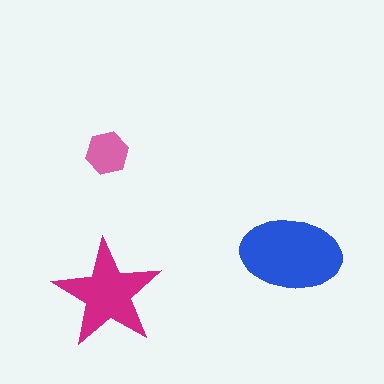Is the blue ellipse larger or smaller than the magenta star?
Larger.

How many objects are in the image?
There are 3 objects in the image.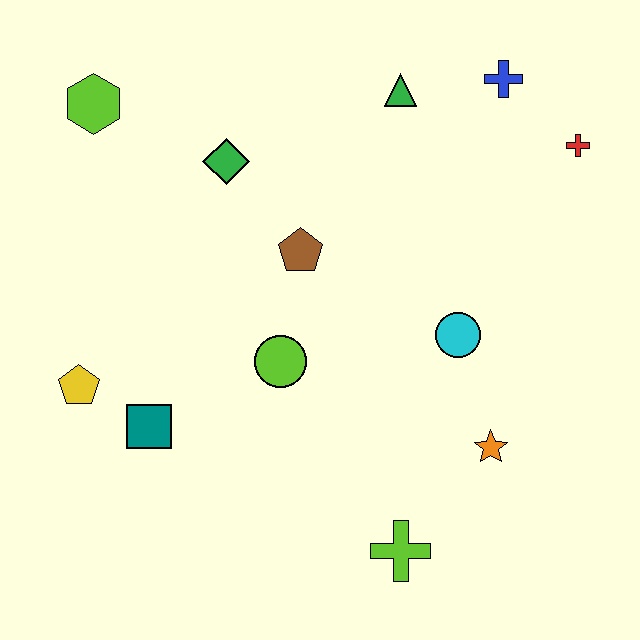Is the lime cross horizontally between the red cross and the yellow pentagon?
Yes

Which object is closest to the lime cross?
The orange star is closest to the lime cross.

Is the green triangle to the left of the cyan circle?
Yes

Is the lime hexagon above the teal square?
Yes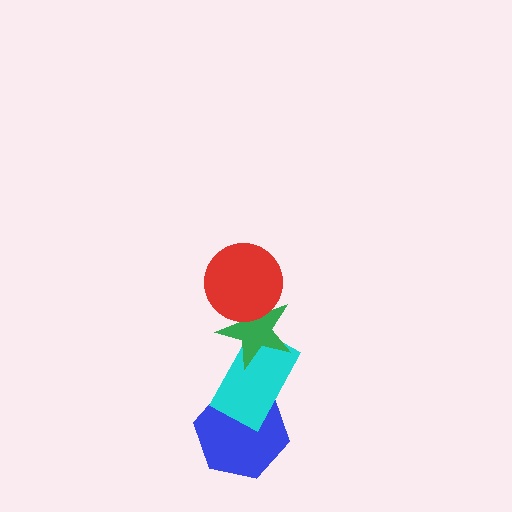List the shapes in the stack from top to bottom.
From top to bottom: the red circle, the green star, the cyan rectangle, the blue hexagon.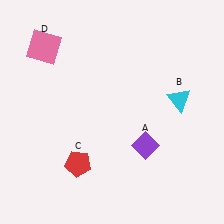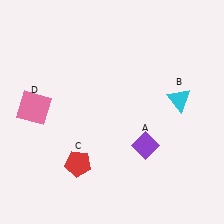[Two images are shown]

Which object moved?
The pink square (D) moved down.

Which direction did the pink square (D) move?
The pink square (D) moved down.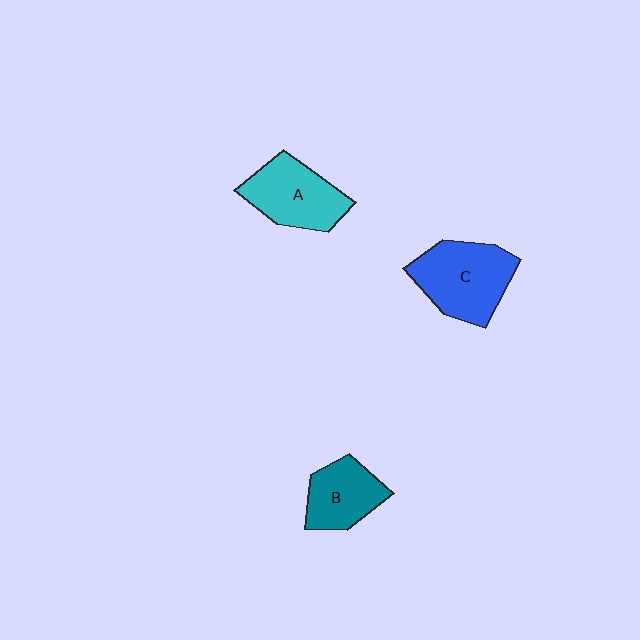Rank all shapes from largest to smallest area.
From largest to smallest: C (blue), A (cyan), B (teal).